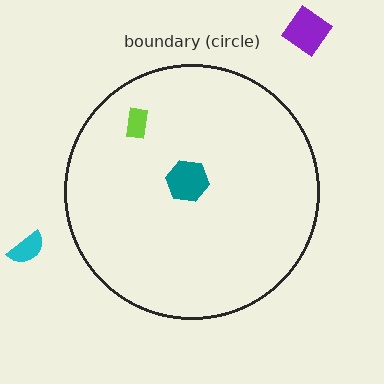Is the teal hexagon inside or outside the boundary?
Inside.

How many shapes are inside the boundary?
2 inside, 2 outside.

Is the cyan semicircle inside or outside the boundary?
Outside.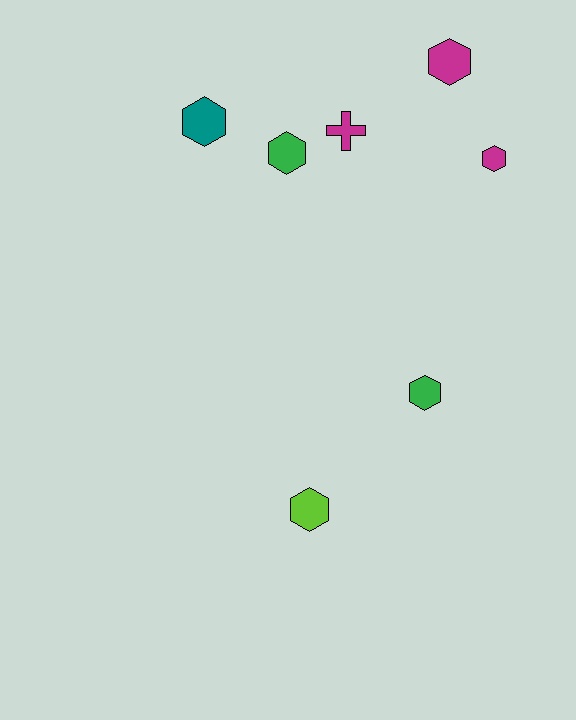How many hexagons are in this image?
There are 6 hexagons.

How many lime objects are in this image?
There is 1 lime object.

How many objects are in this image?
There are 7 objects.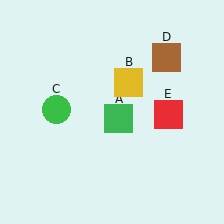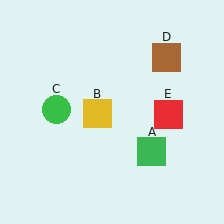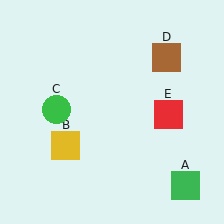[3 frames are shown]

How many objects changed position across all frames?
2 objects changed position: green square (object A), yellow square (object B).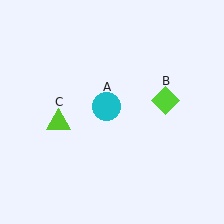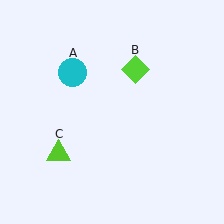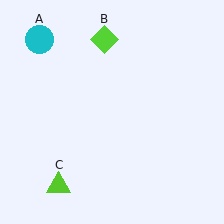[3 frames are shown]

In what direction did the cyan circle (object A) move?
The cyan circle (object A) moved up and to the left.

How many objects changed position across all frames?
3 objects changed position: cyan circle (object A), lime diamond (object B), lime triangle (object C).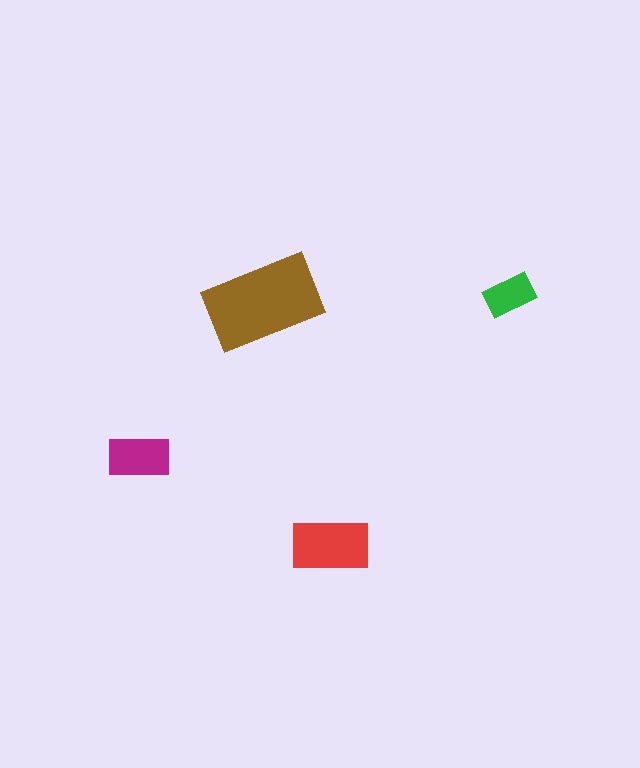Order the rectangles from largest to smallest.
the brown one, the red one, the magenta one, the green one.